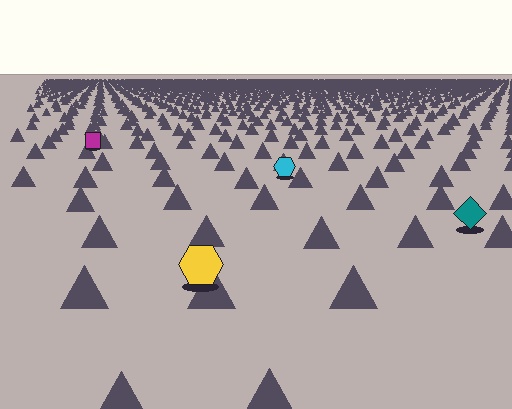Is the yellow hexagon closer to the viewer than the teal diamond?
Yes. The yellow hexagon is closer — you can tell from the texture gradient: the ground texture is coarser near it.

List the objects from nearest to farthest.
From nearest to farthest: the yellow hexagon, the teal diamond, the cyan hexagon, the magenta square.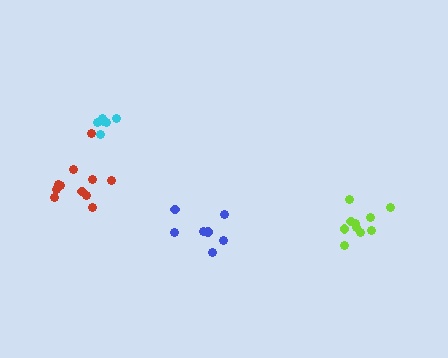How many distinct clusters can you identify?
There are 4 distinct clusters.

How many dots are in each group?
Group 1: 6 dots, Group 2: 10 dots, Group 3: 11 dots, Group 4: 7 dots (34 total).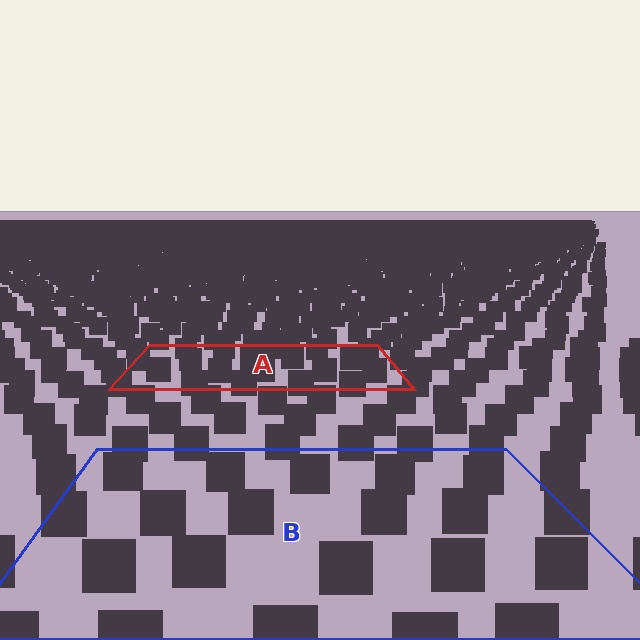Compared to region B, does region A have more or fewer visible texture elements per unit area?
Region A has more texture elements per unit area — they are packed more densely because it is farther away.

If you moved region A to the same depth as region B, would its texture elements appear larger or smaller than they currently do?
They would appear larger. At a closer depth, the same texture elements are projected at a bigger on-screen size.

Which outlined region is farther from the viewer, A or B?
Region A is farther from the viewer — the texture elements inside it appear smaller and more densely packed.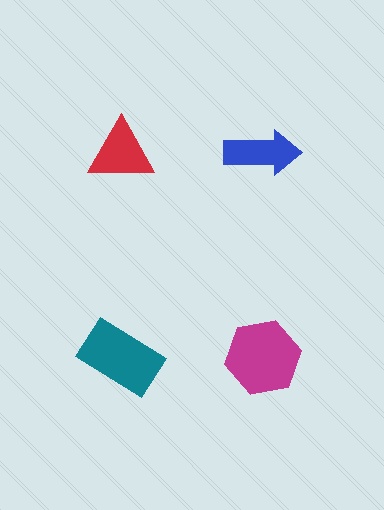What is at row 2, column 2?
A magenta hexagon.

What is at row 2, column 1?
A teal rectangle.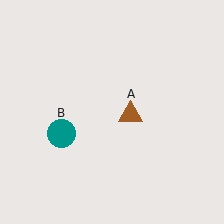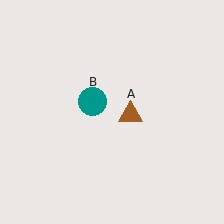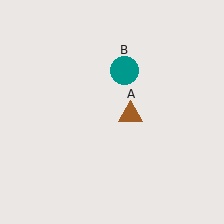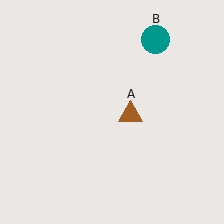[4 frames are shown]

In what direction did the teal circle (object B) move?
The teal circle (object B) moved up and to the right.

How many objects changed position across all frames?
1 object changed position: teal circle (object B).